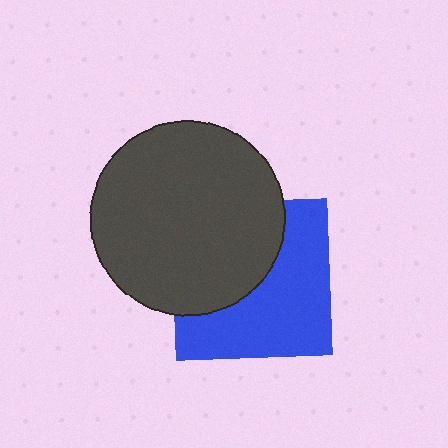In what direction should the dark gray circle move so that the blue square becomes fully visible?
The dark gray circle should move toward the upper-left. That is the shortest direction to clear the overlap and leave the blue square fully visible.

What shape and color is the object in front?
The object in front is a dark gray circle.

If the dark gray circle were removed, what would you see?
You would see the complete blue square.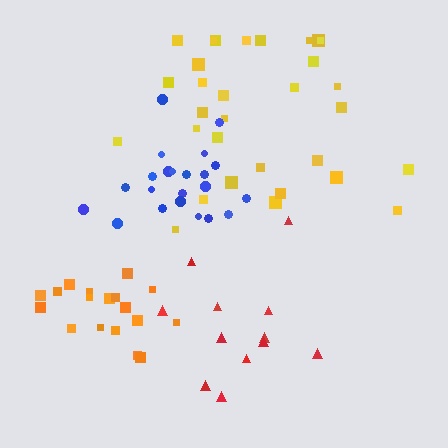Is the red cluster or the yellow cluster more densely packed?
Yellow.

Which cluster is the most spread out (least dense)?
Red.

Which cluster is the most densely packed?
Orange.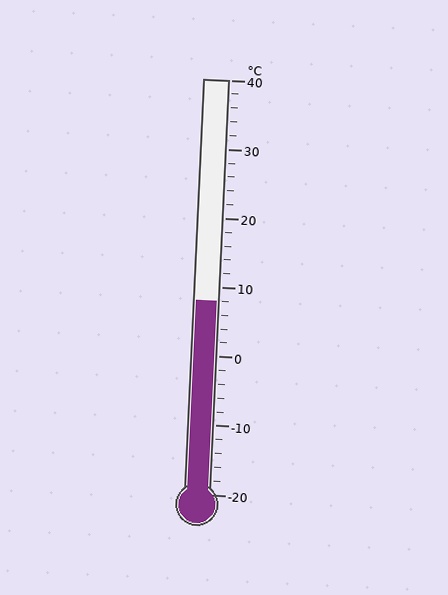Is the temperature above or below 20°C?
The temperature is below 20°C.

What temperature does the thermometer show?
The thermometer shows approximately 8°C.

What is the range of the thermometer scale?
The thermometer scale ranges from -20°C to 40°C.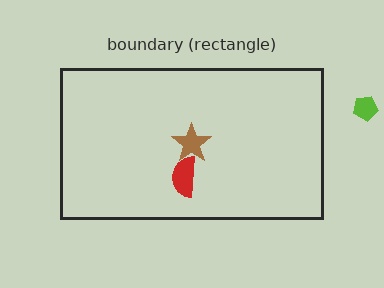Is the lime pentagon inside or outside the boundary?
Outside.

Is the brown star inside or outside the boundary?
Inside.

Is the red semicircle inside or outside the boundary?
Inside.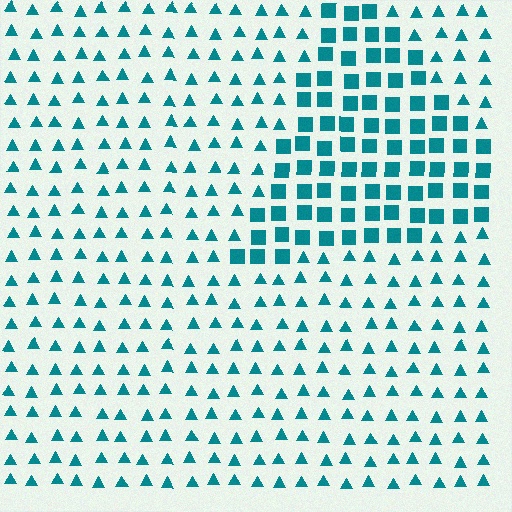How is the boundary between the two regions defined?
The boundary is defined by a change in element shape: squares inside vs. triangles outside. All elements share the same color and spacing.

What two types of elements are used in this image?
The image uses squares inside the triangle region and triangles outside it.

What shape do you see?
I see a triangle.